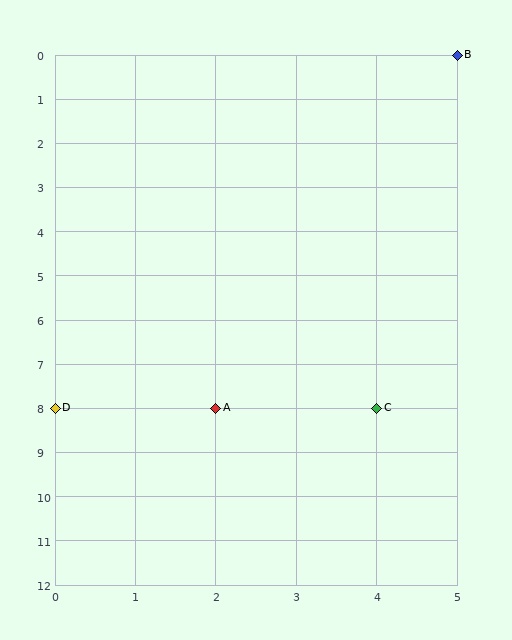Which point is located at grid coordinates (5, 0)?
Point B is at (5, 0).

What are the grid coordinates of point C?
Point C is at grid coordinates (4, 8).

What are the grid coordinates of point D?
Point D is at grid coordinates (0, 8).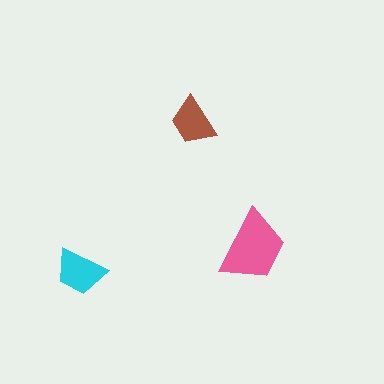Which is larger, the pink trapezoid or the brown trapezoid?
The pink one.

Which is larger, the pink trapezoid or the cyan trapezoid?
The pink one.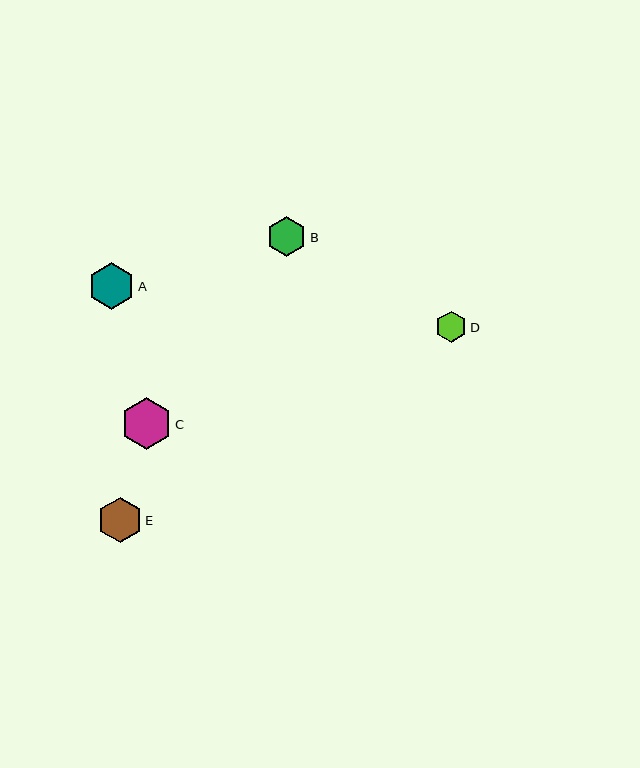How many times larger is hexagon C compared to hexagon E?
Hexagon C is approximately 1.1 times the size of hexagon E.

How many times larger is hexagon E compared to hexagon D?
Hexagon E is approximately 1.4 times the size of hexagon D.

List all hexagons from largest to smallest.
From largest to smallest: C, A, E, B, D.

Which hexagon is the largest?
Hexagon C is the largest with a size of approximately 51 pixels.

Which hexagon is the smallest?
Hexagon D is the smallest with a size of approximately 32 pixels.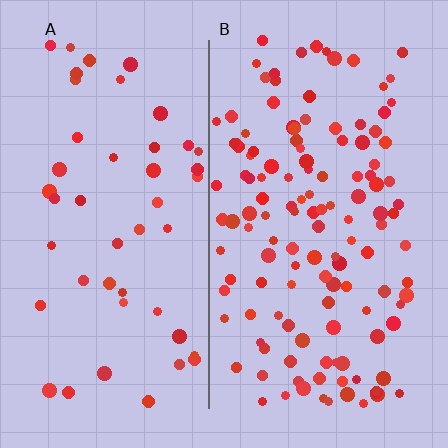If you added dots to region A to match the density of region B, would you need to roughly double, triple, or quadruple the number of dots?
Approximately triple.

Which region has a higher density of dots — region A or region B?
B (the right).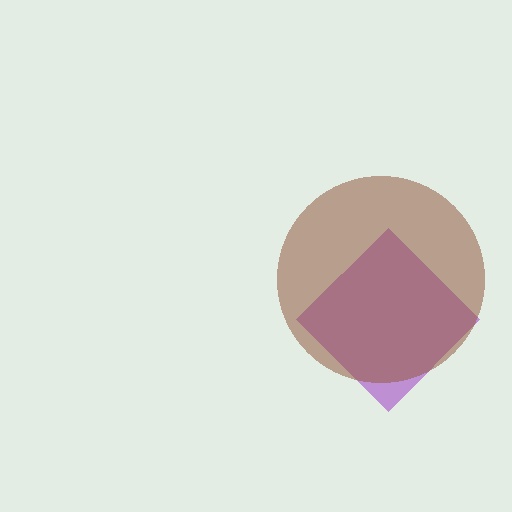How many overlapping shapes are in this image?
There are 2 overlapping shapes in the image.